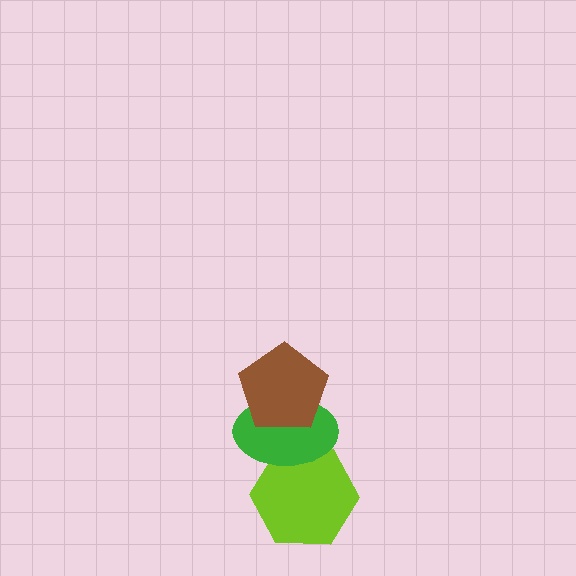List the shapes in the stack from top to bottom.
From top to bottom: the brown pentagon, the green ellipse, the lime hexagon.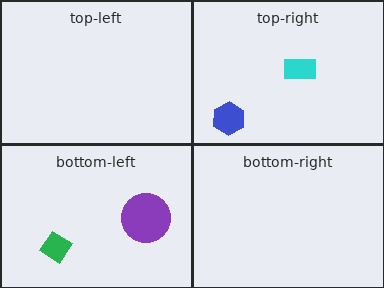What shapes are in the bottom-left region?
The purple circle, the green diamond.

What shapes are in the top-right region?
The blue hexagon, the cyan rectangle.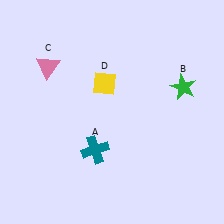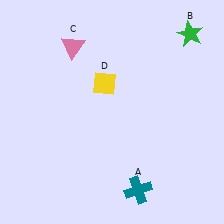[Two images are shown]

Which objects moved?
The objects that moved are: the teal cross (A), the green star (B), the pink triangle (C).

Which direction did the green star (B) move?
The green star (B) moved up.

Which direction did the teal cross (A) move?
The teal cross (A) moved right.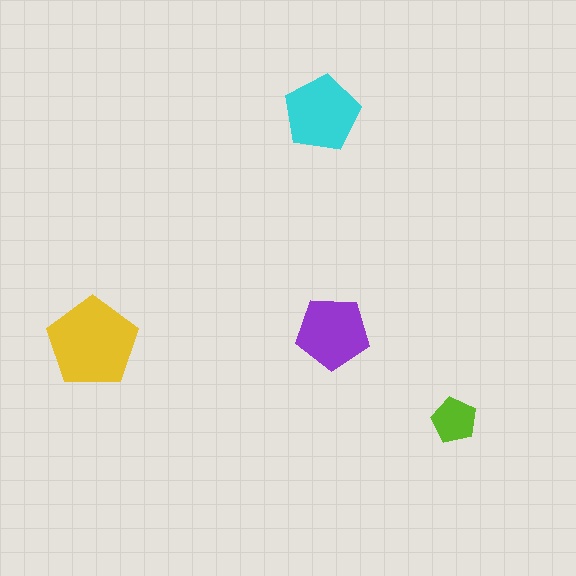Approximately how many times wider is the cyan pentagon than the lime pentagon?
About 1.5 times wider.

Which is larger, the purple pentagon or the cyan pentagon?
The cyan one.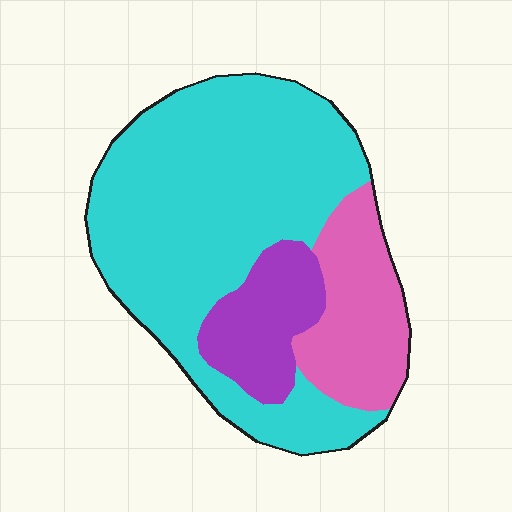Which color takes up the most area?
Cyan, at roughly 65%.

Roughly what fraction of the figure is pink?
Pink covers about 20% of the figure.